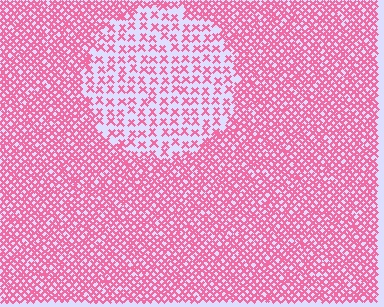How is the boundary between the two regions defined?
The boundary is defined by a change in element density (approximately 2.4x ratio). All elements are the same color, size, and shape.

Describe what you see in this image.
The image contains small pink elements arranged at two different densities. A circle-shaped region is visible where the elements are less densely packed than the surrounding area.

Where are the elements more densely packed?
The elements are more densely packed outside the circle boundary.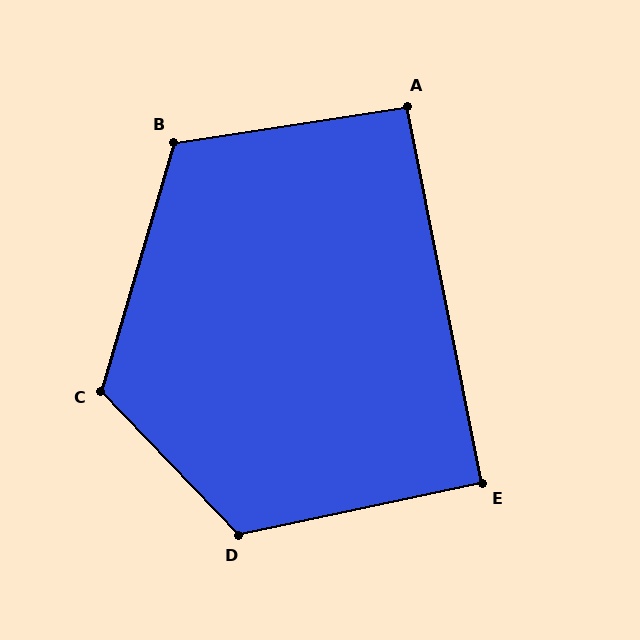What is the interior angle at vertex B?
Approximately 115 degrees (obtuse).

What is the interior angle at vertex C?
Approximately 120 degrees (obtuse).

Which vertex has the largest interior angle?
D, at approximately 122 degrees.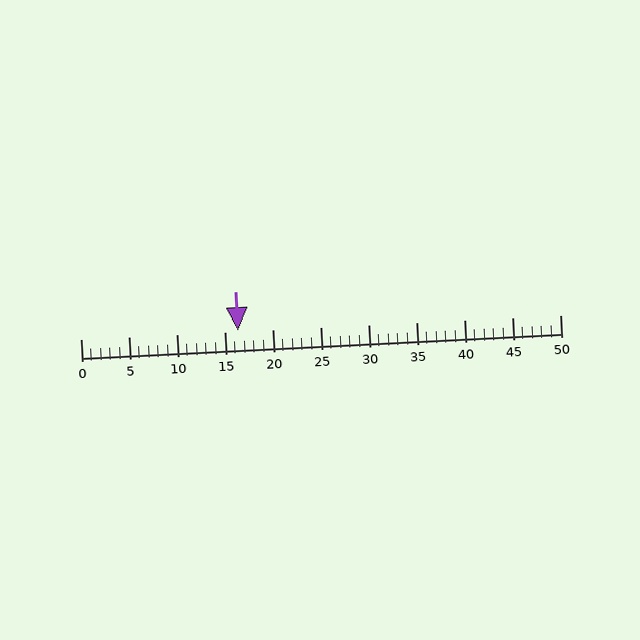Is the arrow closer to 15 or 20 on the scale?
The arrow is closer to 15.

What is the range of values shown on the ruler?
The ruler shows values from 0 to 50.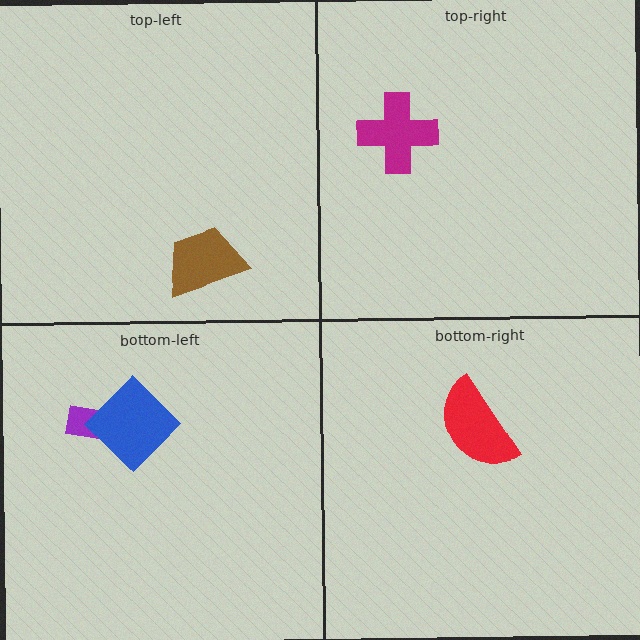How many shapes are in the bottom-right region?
1.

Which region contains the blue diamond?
The bottom-left region.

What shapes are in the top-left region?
The brown trapezoid.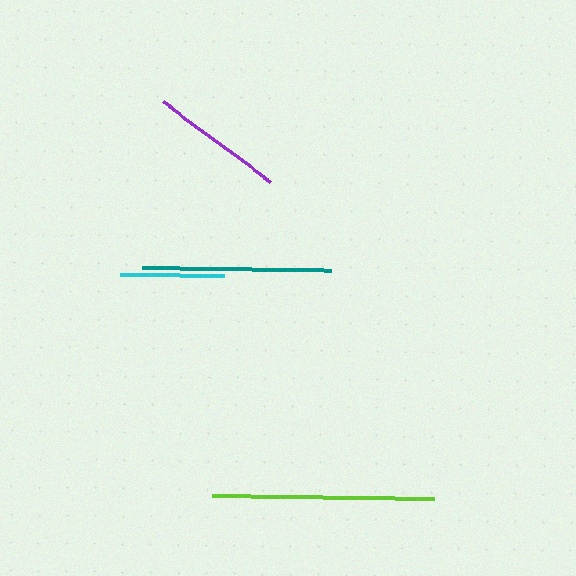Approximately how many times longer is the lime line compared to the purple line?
The lime line is approximately 1.7 times the length of the purple line.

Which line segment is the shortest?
The cyan line is the shortest at approximately 104 pixels.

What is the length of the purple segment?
The purple segment is approximately 134 pixels long.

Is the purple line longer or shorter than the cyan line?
The purple line is longer than the cyan line.